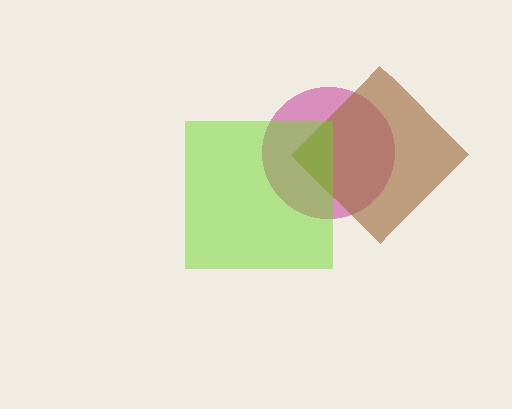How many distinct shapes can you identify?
There are 3 distinct shapes: a magenta circle, a brown diamond, a lime square.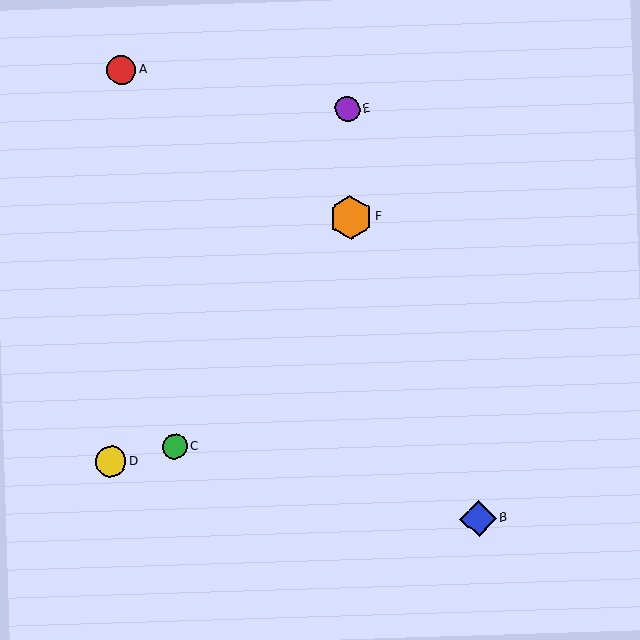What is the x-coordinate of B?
Object B is at x≈478.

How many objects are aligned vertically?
2 objects (E, F) are aligned vertically.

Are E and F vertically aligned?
Yes, both are at x≈347.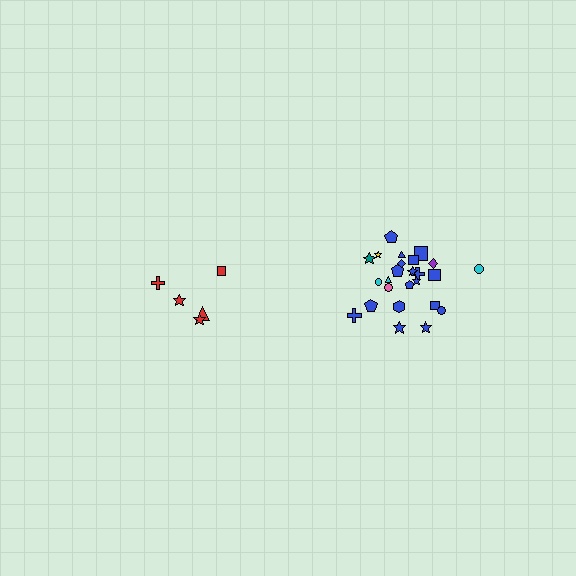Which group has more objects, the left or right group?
The right group.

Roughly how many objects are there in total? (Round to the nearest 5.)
Roughly 30 objects in total.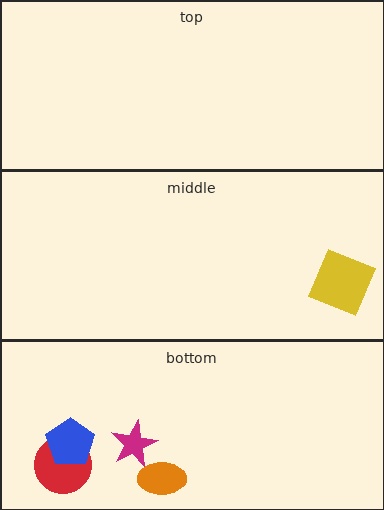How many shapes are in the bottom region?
4.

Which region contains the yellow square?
The middle region.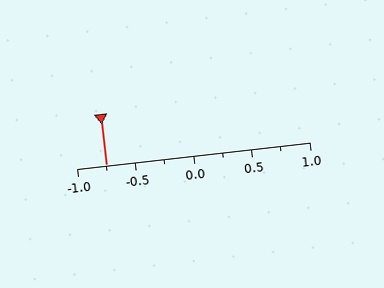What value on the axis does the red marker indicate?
The marker indicates approximately -0.75.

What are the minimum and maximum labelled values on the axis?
The axis runs from -1.0 to 1.0.